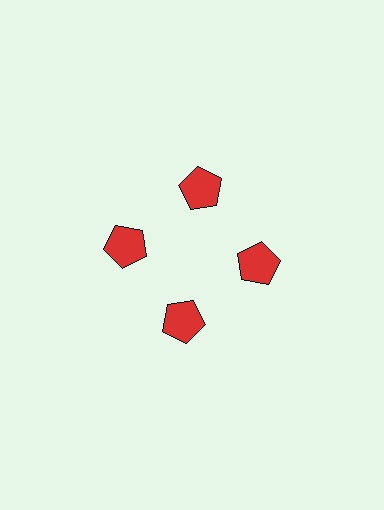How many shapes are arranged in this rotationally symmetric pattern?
There are 4 shapes, arranged in 4 groups of 1.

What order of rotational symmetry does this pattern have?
This pattern has 4-fold rotational symmetry.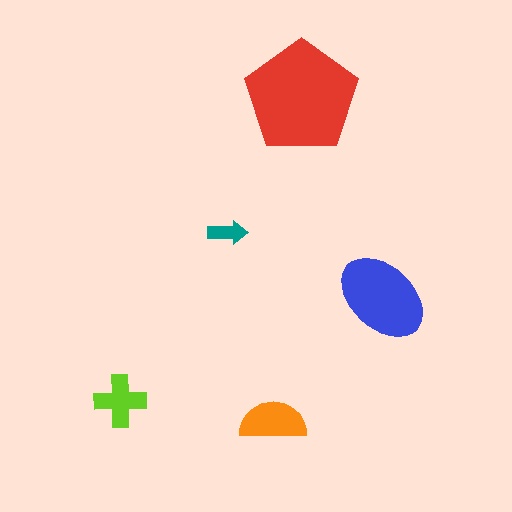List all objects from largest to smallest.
The red pentagon, the blue ellipse, the orange semicircle, the lime cross, the teal arrow.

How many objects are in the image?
There are 5 objects in the image.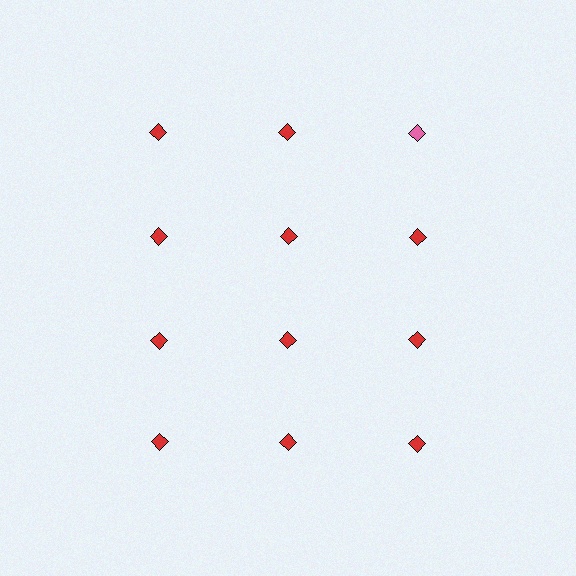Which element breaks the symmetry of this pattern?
The pink diamond in the top row, center column breaks the symmetry. All other shapes are red diamonds.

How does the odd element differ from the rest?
It has a different color: pink instead of red.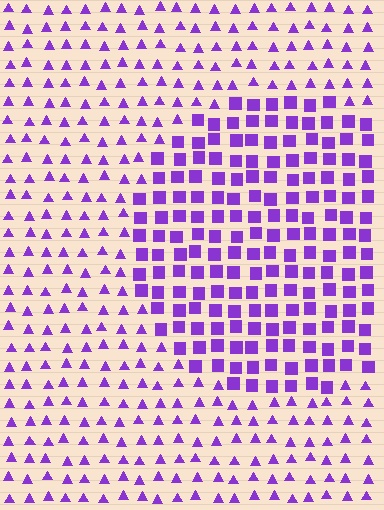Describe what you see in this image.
The image is filled with small purple elements arranged in a uniform grid. A circle-shaped region contains squares, while the surrounding area contains triangles. The boundary is defined purely by the change in element shape.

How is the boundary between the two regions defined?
The boundary is defined by a change in element shape: squares inside vs. triangles outside. All elements share the same color and spacing.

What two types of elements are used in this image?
The image uses squares inside the circle region and triangles outside it.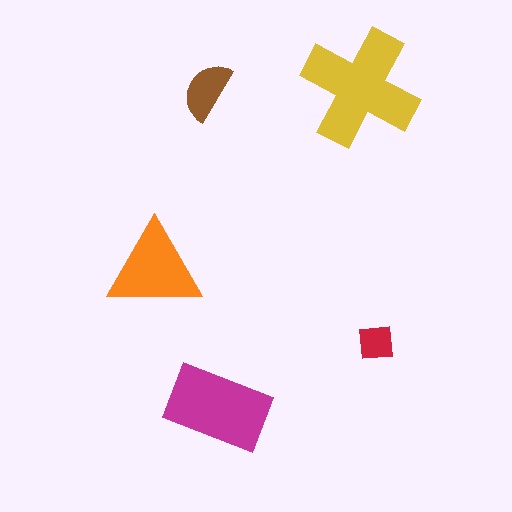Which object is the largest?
The yellow cross.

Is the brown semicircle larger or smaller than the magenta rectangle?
Smaller.